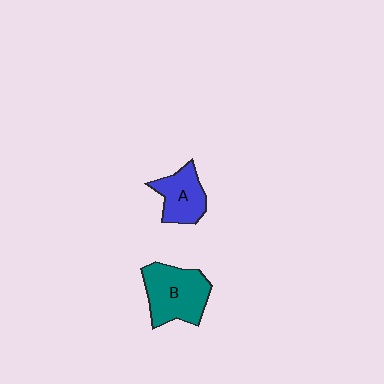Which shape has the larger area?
Shape B (teal).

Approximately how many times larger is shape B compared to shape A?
Approximately 1.5 times.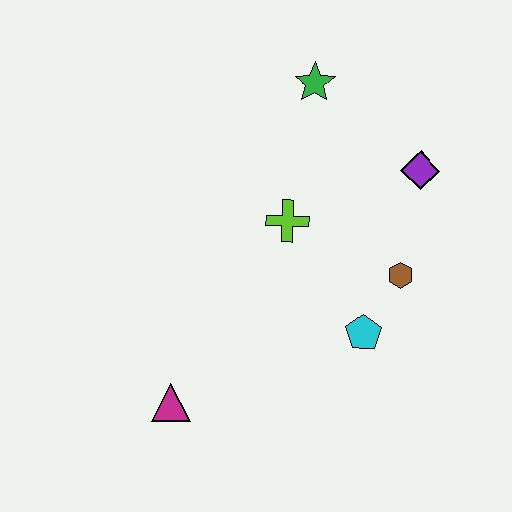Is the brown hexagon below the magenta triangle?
No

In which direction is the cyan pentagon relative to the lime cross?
The cyan pentagon is below the lime cross.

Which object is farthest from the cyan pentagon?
The green star is farthest from the cyan pentagon.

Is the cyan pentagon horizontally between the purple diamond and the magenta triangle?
Yes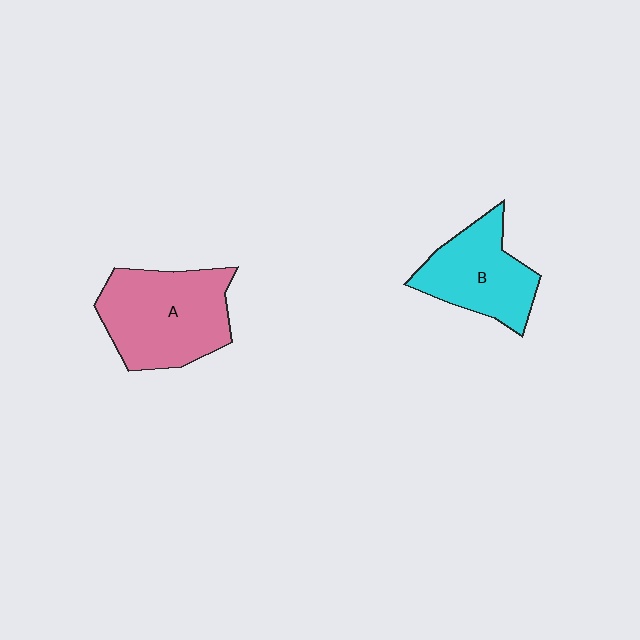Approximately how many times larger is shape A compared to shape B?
Approximately 1.3 times.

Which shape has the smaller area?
Shape B (cyan).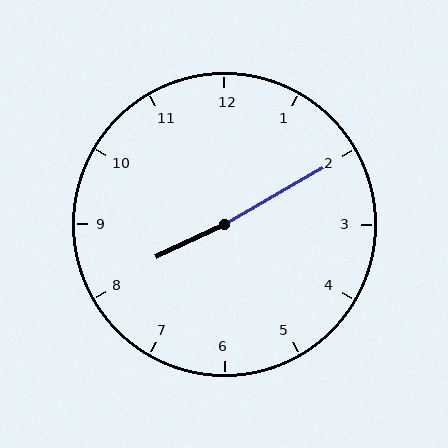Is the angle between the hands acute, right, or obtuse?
It is obtuse.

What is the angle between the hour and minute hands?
Approximately 175 degrees.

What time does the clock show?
8:10.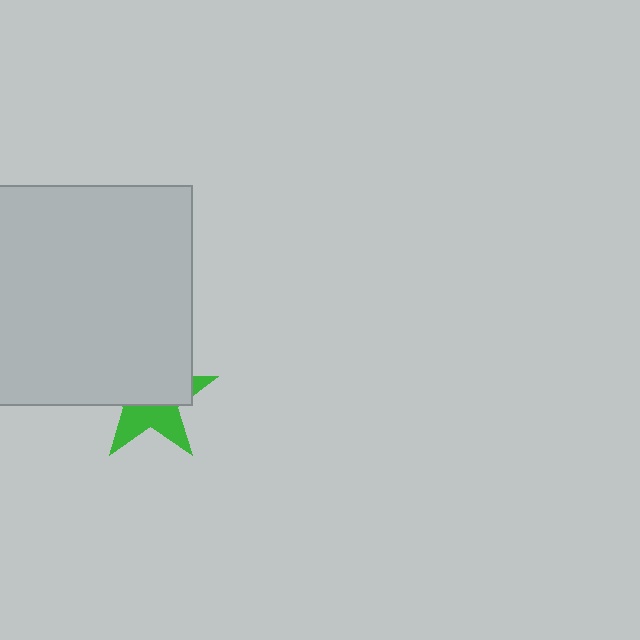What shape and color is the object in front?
The object in front is a light gray square.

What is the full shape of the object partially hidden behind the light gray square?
The partially hidden object is a green star.